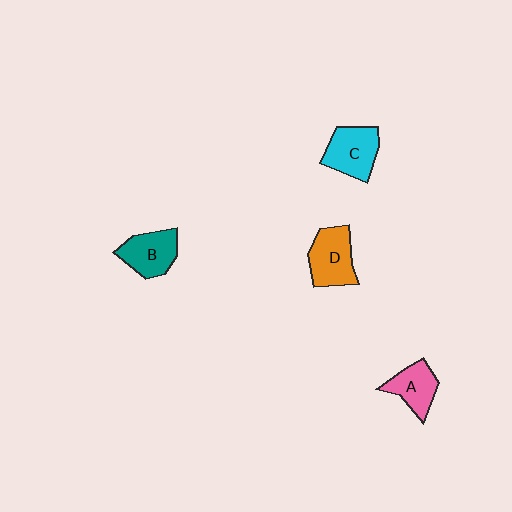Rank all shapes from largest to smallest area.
From largest to smallest: D (orange), C (cyan), B (teal), A (pink).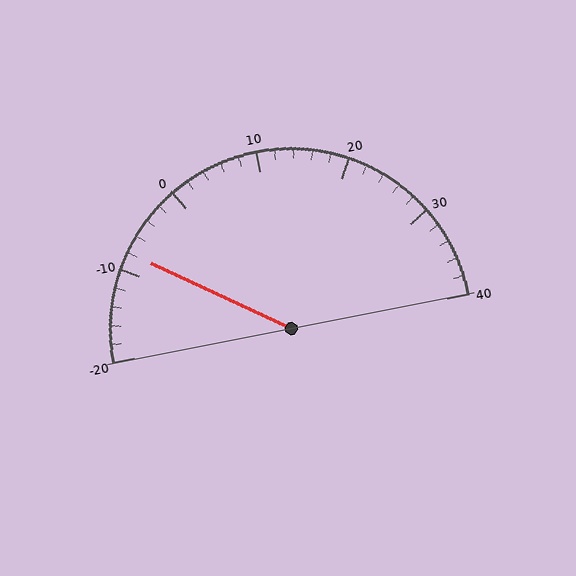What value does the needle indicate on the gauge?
The needle indicates approximately -8.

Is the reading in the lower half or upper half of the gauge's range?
The reading is in the lower half of the range (-20 to 40).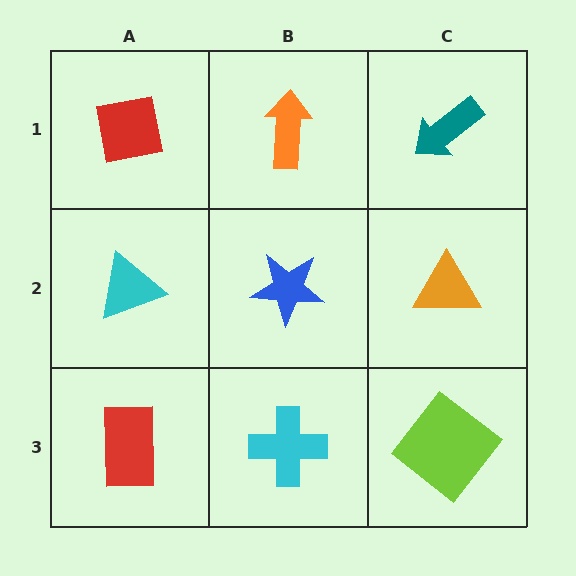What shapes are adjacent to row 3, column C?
An orange triangle (row 2, column C), a cyan cross (row 3, column B).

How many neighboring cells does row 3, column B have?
3.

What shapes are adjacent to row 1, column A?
A cyan triangle (row 2, column A), an orange arrow (row 1, column B).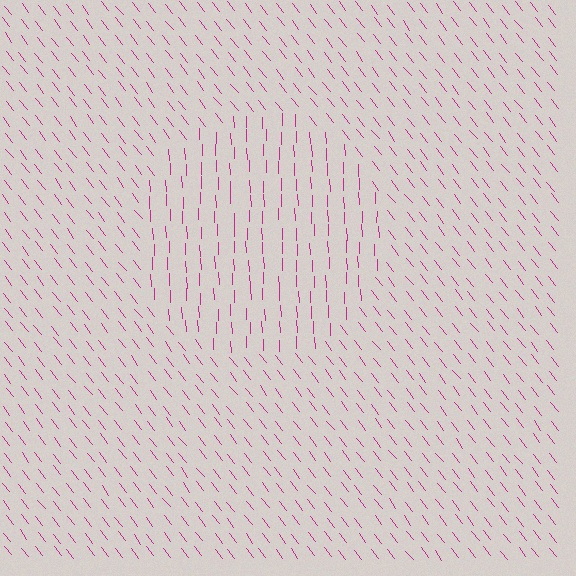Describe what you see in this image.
The image is filled with small magenta line segments. A circle region in the image has lines oriented differently from the surrounding lines, creating a visible texture boundary.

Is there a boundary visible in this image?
Yes, there is a texture boundary formed by a change in line orientation.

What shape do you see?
I see a circle.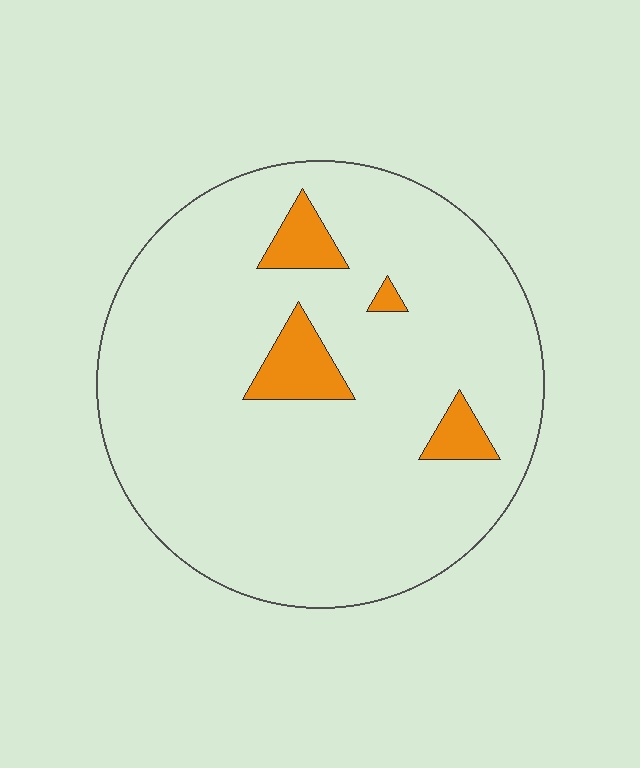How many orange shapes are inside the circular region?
4.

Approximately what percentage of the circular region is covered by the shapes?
Approximately 10%.